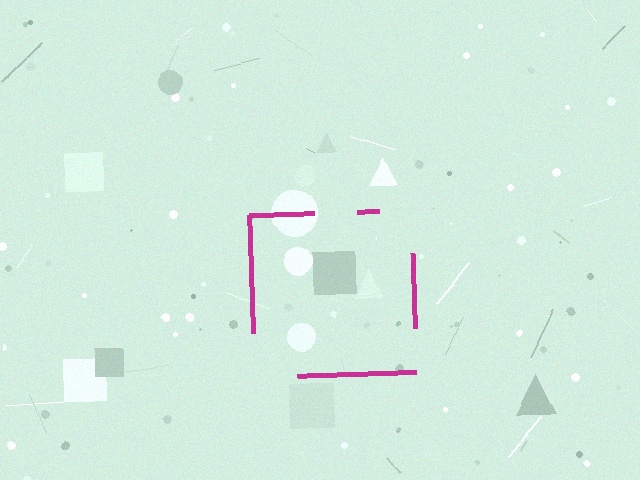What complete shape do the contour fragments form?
The contour fragments form a square.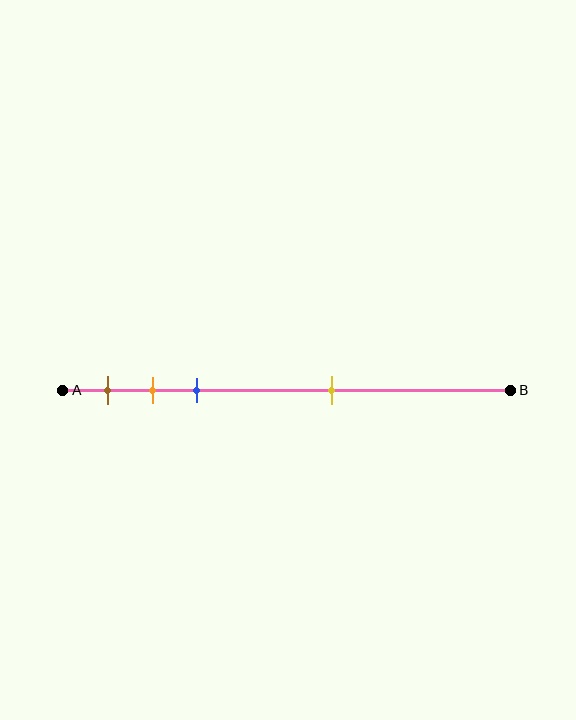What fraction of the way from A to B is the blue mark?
The blue mark is approximately 30% (0.3) of the way from A to B.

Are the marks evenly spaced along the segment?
No, the marks are not evenly spaced.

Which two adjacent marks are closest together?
The orange and blue marks are the closest adjacent pair.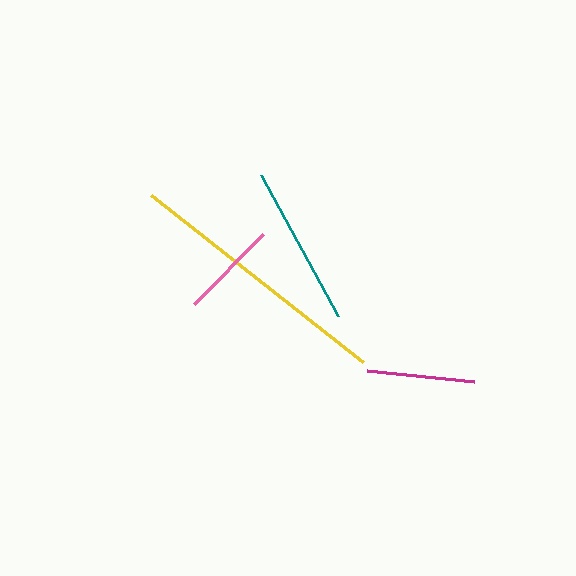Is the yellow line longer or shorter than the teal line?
The yellow line is longer than the teal line.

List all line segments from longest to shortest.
From longest to shortest: yellow, teal, magenta, pink.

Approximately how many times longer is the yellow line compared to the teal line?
The yellow line is approximately 1.7 times the length of the teal line.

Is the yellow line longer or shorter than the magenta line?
The yellow line is longer than the magenta line.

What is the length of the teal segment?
The teal segment is approximately 160 pixels long.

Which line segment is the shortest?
The pink line is the shortest at approximately 99 pixels.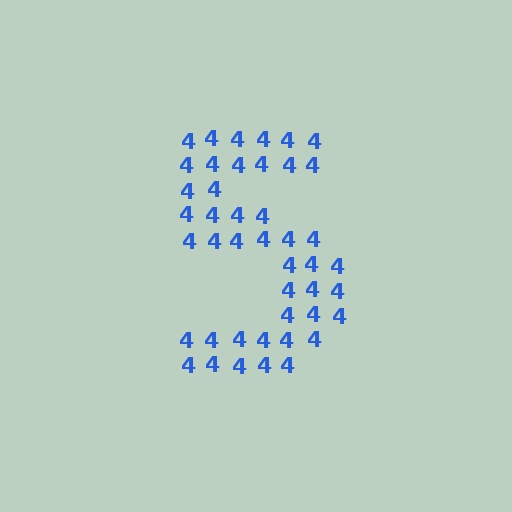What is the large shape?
The large shape is the digit 5.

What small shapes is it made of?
It is made of small digit 4's.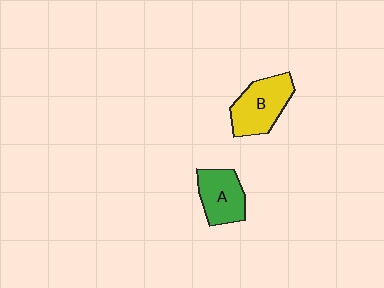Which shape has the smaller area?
Shape A (green).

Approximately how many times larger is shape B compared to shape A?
Approximately 1.2 times.